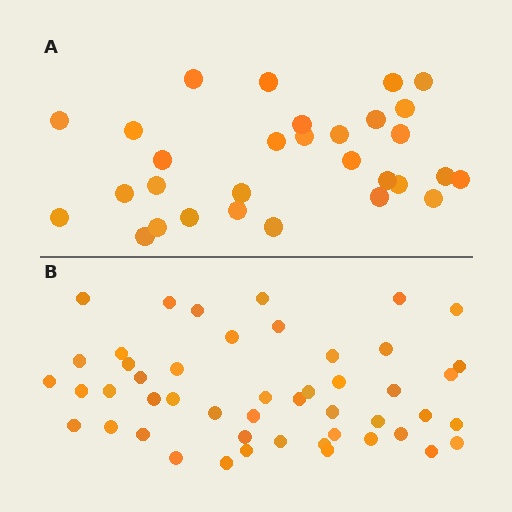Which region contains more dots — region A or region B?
Region B (the bottom region) has more dots.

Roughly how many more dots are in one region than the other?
Region B has approximately 20 more dots than region A.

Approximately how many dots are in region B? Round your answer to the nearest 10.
About 50 dots. (The exact count is 48, which rounds to 50.)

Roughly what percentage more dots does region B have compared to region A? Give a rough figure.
About 60% more.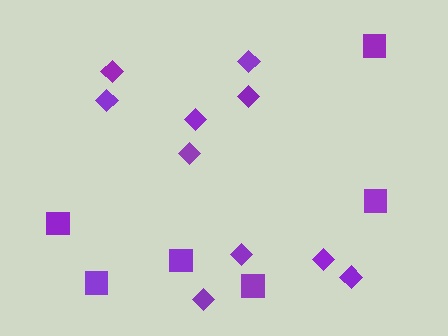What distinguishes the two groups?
There are 2 groups: one group of squares (6) and one group of diamonds (10).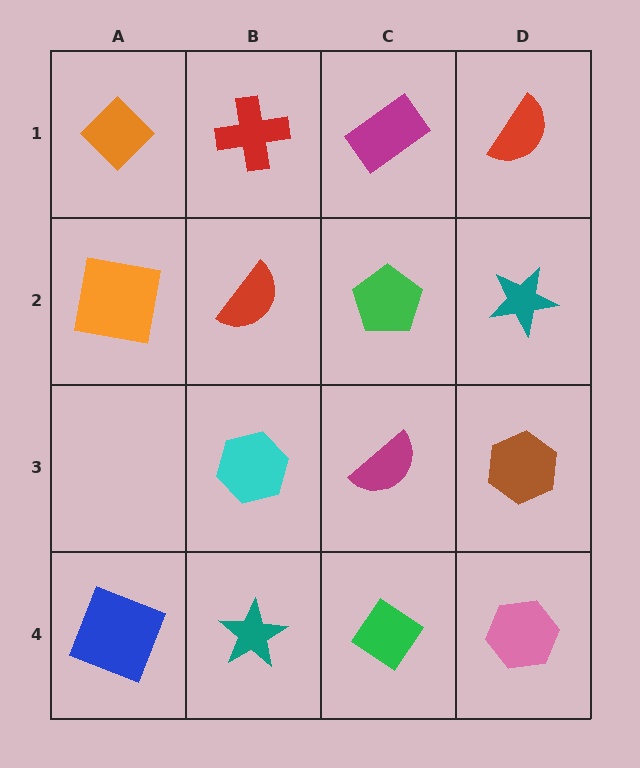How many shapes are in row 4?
4 shapes.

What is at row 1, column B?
A red cross.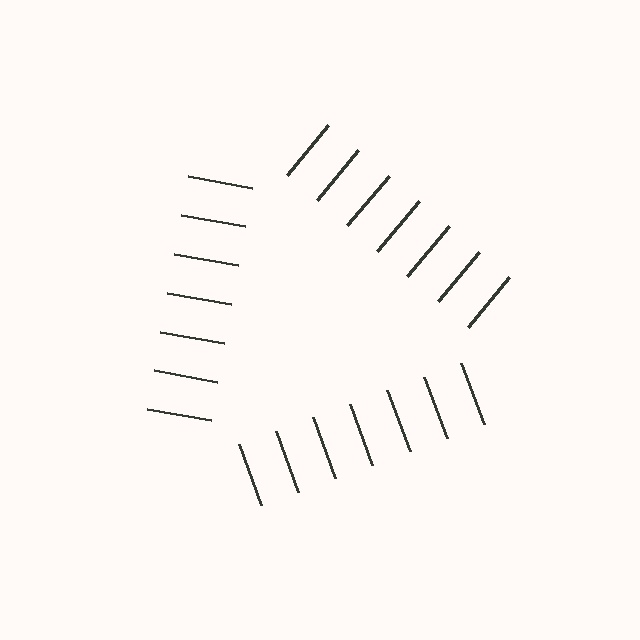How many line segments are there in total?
21 — 7 along each of the 3 edges.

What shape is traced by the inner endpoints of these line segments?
An illusory triangle — the line segments terminate on its edges but no continuous stroke is drawn.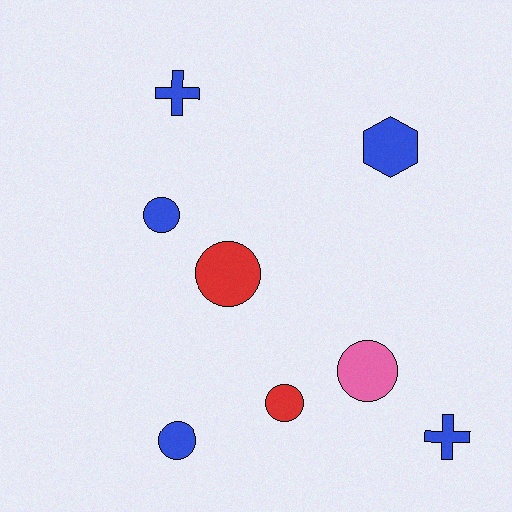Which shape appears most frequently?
Circle, with 5 objects.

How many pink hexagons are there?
There are no pink hexagons.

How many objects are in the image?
There are 8 objects.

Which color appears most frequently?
Blue, with 5 objects.